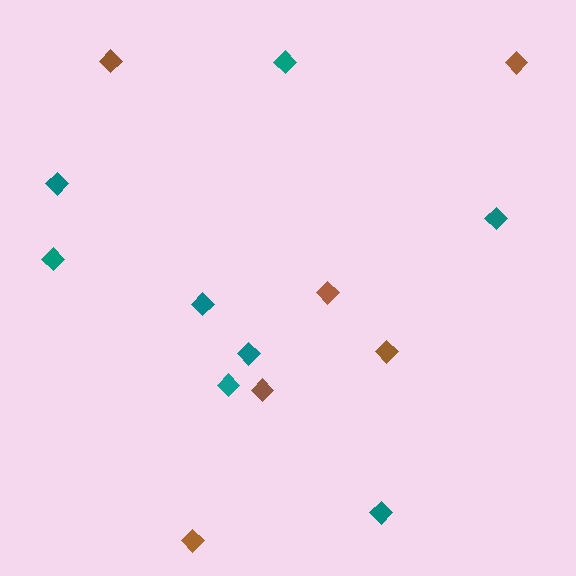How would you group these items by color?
There are 2 groups: one group of teal diamonds (8) and one group of brown diamonds (6).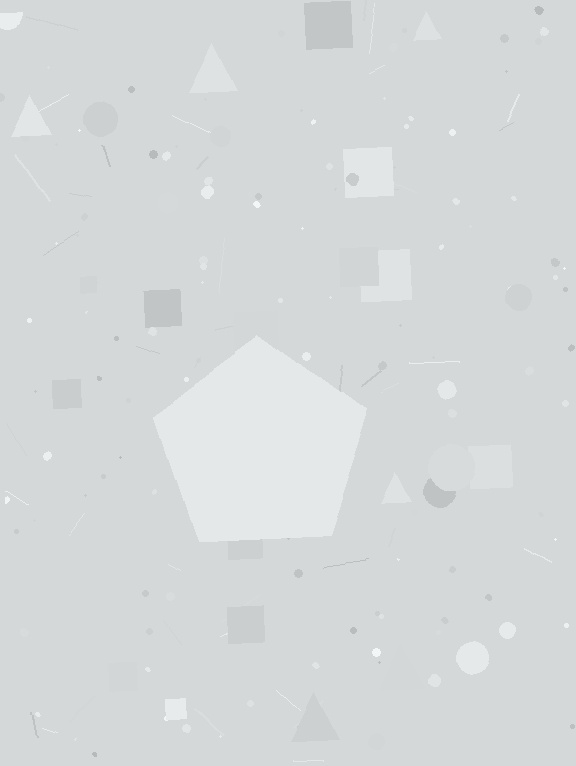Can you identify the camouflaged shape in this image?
The camouflaged shape is a pentagon.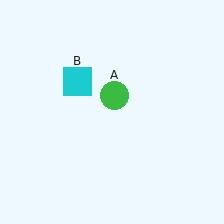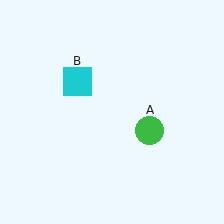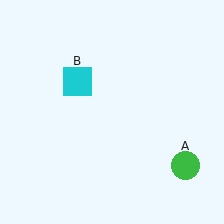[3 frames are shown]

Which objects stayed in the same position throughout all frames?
Cyan square (object B) remained stationary.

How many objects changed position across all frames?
1 object changed position: green circle (object A).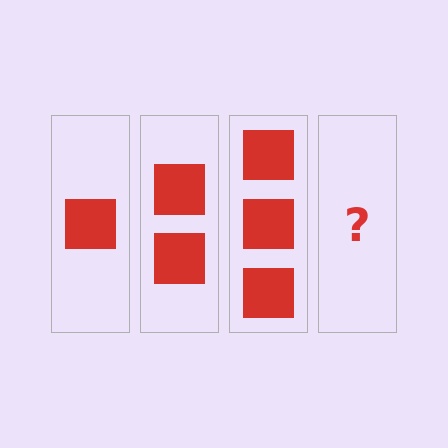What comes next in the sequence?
The next element should be 4 squares.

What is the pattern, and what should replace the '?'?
The pattern is that each step adds one more square. The '?' should be 4 squares.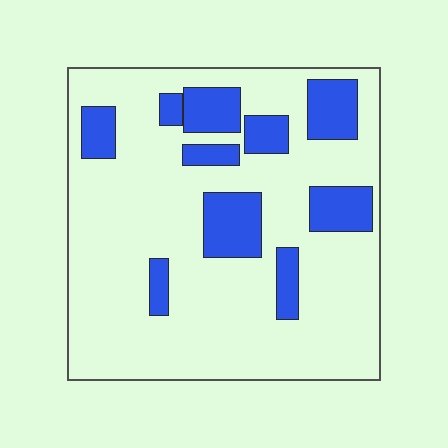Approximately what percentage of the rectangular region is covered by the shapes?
Approximately 20%.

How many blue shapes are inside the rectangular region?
10.